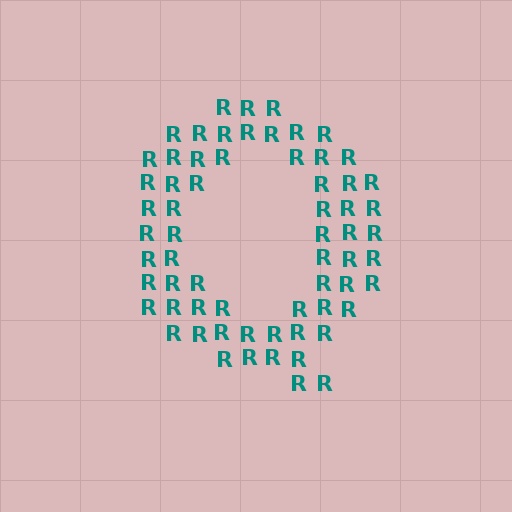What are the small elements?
The small elements are letter R's.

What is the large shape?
The large shape is the letter Q.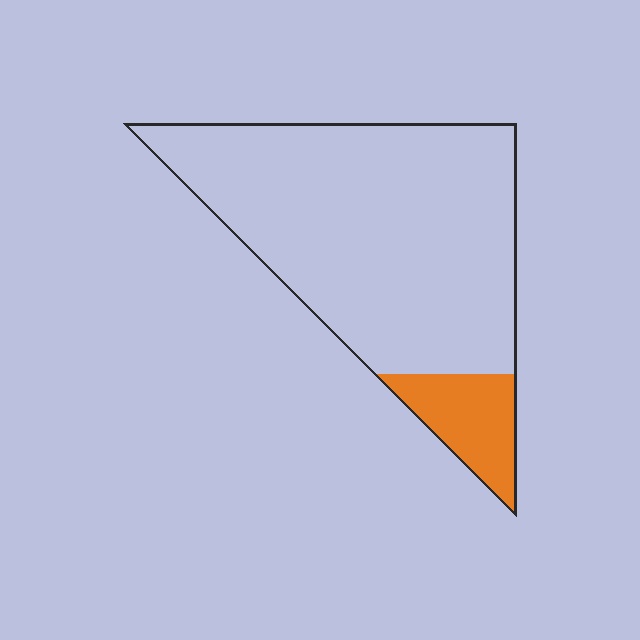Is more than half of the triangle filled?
No.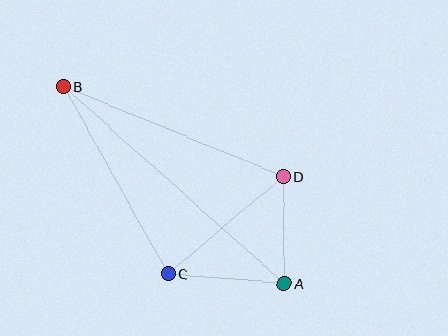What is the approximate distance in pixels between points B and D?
The distance between B and D is approximately 238 pixels.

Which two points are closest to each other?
Points A and D are closest to each other.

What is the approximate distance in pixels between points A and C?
The distance between A and C is approximately 117 pixels.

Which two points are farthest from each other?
Points A and B are farthest from each other.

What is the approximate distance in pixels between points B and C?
The distance between B and C is approximately 215 pixels.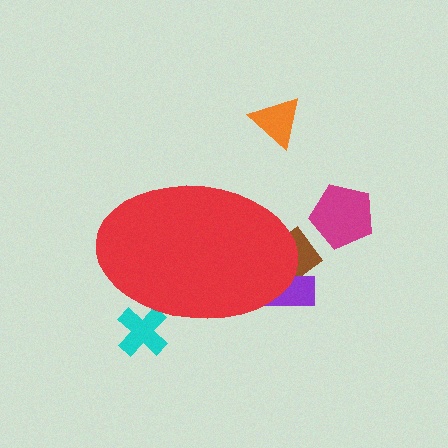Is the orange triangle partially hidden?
No, the orange triangle is fully visible.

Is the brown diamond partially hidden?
Yes, the brown diamond is partially hidden behind the red ellipse.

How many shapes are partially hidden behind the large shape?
3 shapes are partially hidden.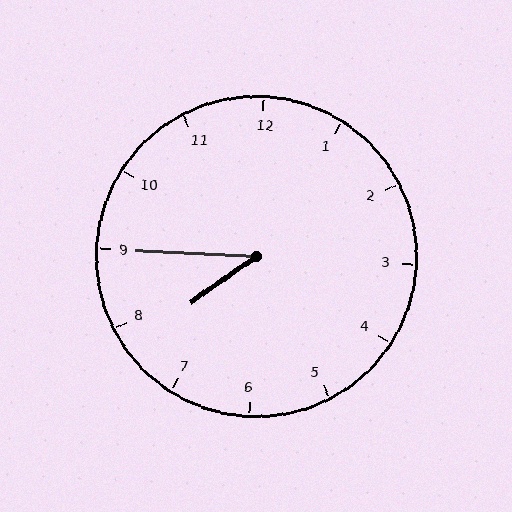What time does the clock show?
7:45.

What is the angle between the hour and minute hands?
Approximately 38 degrees.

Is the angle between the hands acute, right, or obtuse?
It is acute.